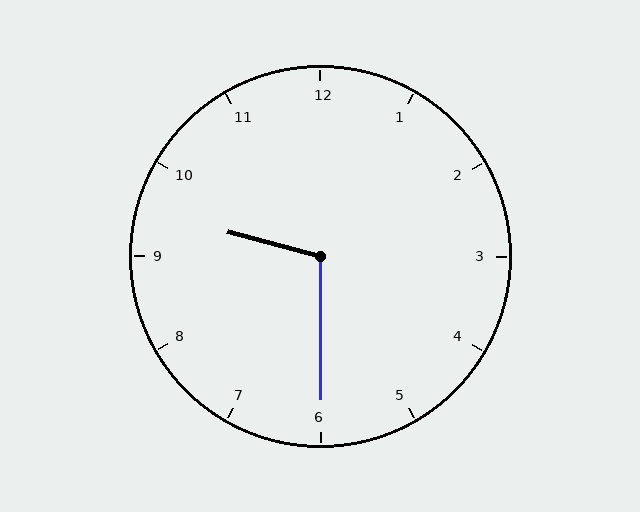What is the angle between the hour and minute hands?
Approximately 105 degrees.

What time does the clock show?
9:30.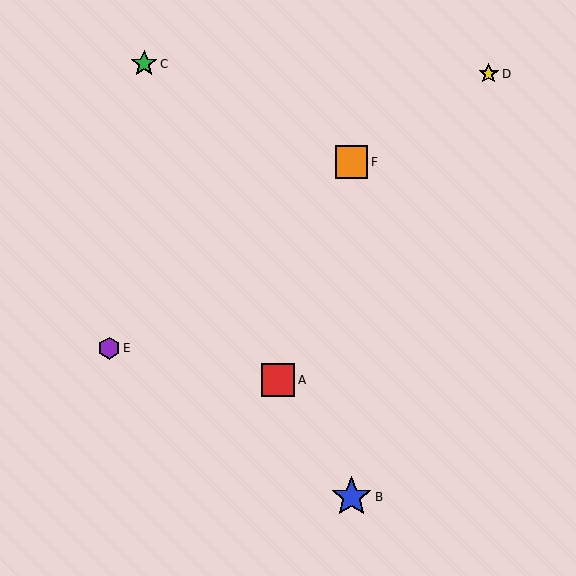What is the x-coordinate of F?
Object F is at x≈352.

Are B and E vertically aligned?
No, B is at x≈352 and E is at x≈109.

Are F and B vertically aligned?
Yes, both are at x≈352.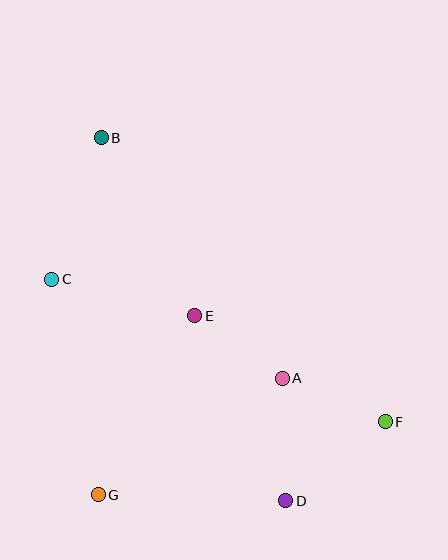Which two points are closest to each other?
Points A and E are closest to each other.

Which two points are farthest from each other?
Points B and D are farthest from each other.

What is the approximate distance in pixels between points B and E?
The distance between B and E is approximately 201 pixels.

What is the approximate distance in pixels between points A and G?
The distance between A and G is approximately 218 pixels.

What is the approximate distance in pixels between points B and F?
The distance between B and F is approximately 402 pixels.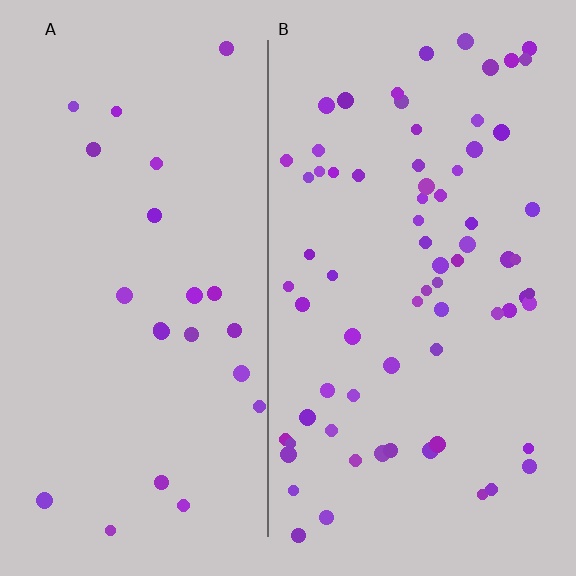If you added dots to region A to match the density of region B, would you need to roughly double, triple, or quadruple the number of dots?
Approximately triple.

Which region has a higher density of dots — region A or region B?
B (the right).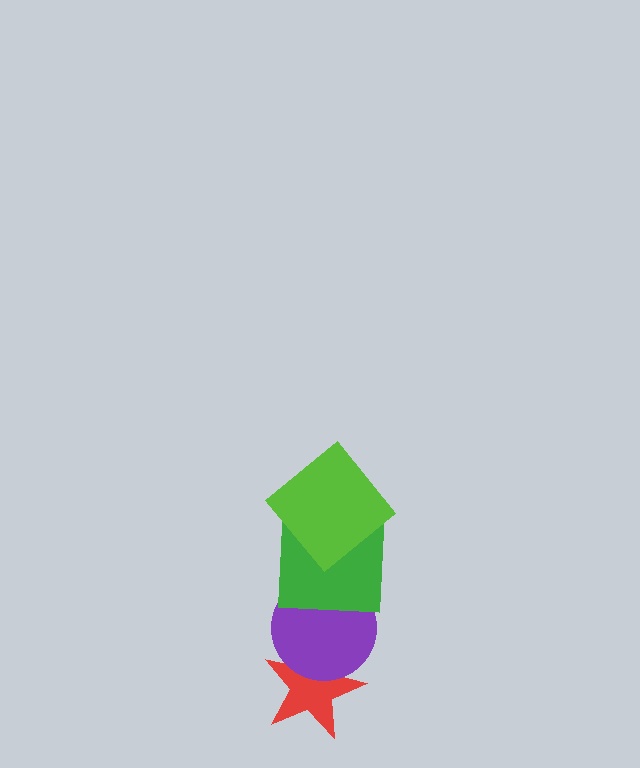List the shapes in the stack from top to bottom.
From top to bottom: the lime diamond, the green square, the purple circle, the red star.